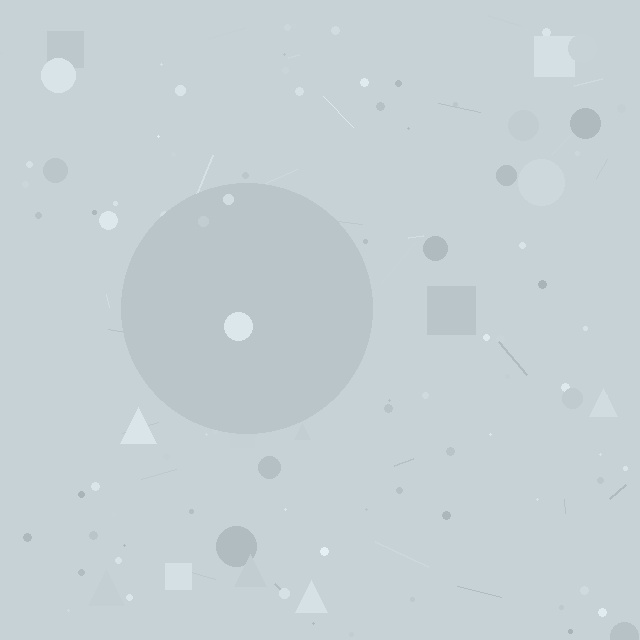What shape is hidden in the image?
A circle is hidden in the image.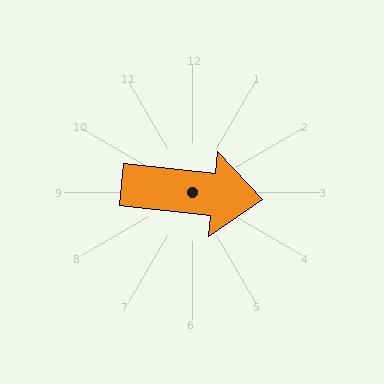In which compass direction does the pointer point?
East.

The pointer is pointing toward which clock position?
Roughly 3 o'clock.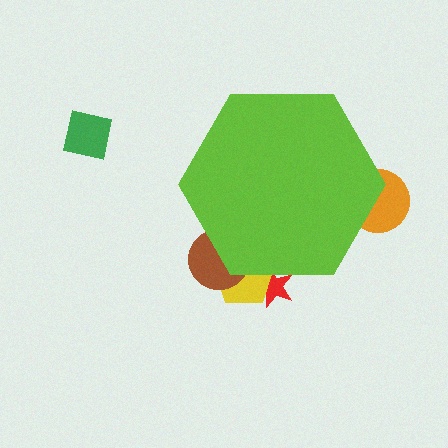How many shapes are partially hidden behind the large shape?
4 shapes are partially hidden.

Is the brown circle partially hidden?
Yes, the brown circle is partially hidden behind the lime hexagon.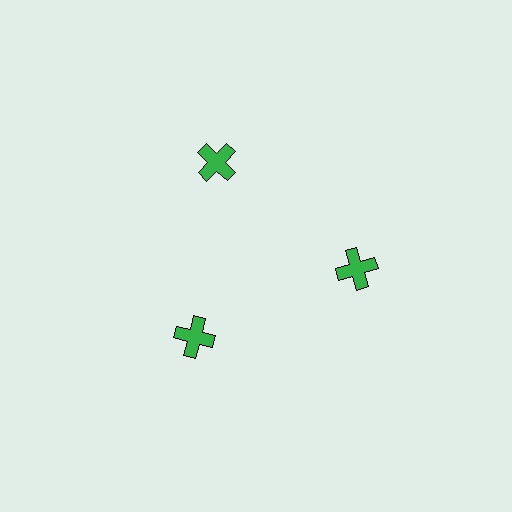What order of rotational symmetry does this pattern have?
This pattern has 3-fold rotational symmetry.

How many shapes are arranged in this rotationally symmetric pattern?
There are 3 shapes, arranged in 3 groups of 1.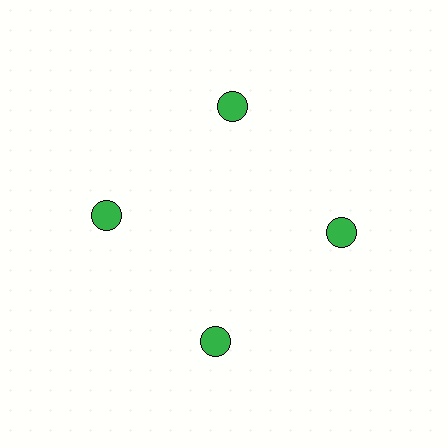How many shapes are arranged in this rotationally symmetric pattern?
There are 4 shapes, arranged in 4 groups of 1.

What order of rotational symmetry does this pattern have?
This pattern has 4-fold rotational symmetry.